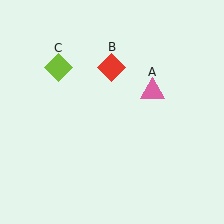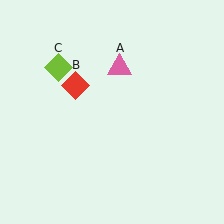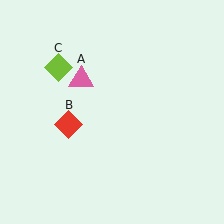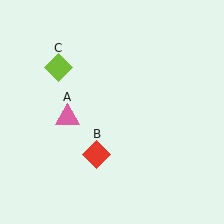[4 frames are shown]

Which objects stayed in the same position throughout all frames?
Lime diamond (object C) remained stationary.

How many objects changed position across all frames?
2 objects changed position: pink triangle (object A), red diamond (object B).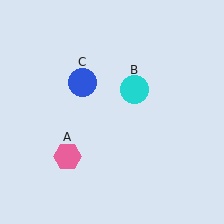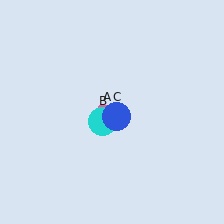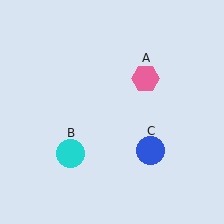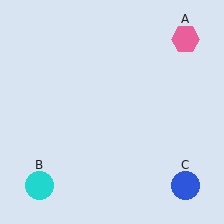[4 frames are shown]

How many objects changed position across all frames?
3 objects changed position: pink hexagon (object A), cyan circle (object B), blue circle (object C).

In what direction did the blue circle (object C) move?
The blue circle (object C) moved down and to the right.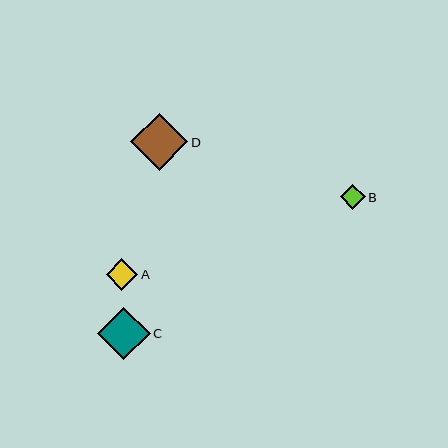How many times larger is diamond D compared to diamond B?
Diamond D is approximately 2.3 times the size of diamond B.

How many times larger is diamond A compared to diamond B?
Diamond A is approximately 1.3 times the size of diamond B.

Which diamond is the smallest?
Diamond B is the smallest with a size of approximately 24 pixels.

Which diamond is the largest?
Diamond D is the largest with a size of approximately 57 pixels.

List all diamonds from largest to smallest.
From largest to smallest: D, C, A, B.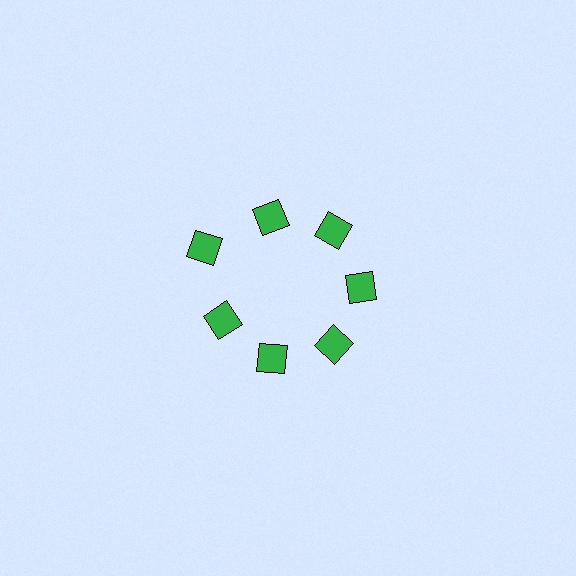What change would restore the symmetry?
The symmetry would be restored by moving it inward, back onto the ring so that all 7 diamonds sit at equal angles and equal distance from the center.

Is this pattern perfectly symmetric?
No. The 7 green diamonds are arranged in a ring, but one element near the 10 o'clock position is pushed outward from the center, breaking the 7-fold rotational symmetry.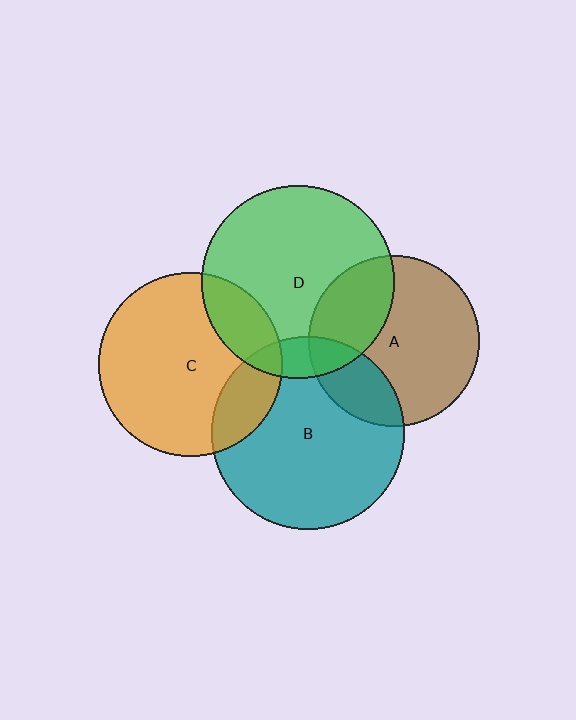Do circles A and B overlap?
Yes.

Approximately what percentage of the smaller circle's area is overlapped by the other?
Approximately 20%.